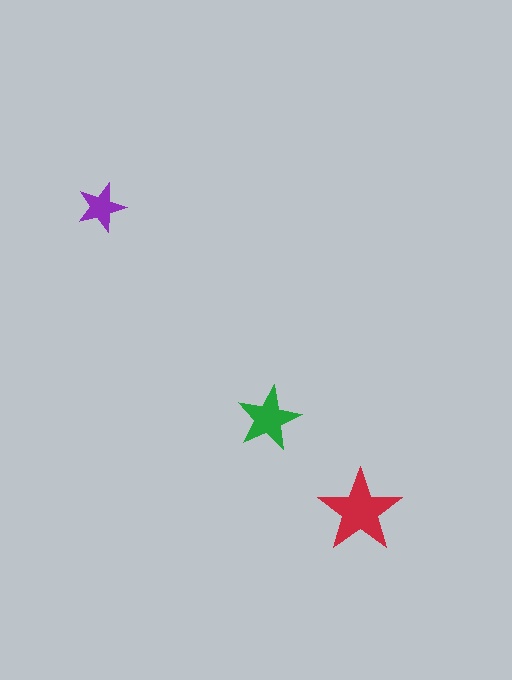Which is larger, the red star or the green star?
The red one.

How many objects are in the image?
There are 3 objects in the image.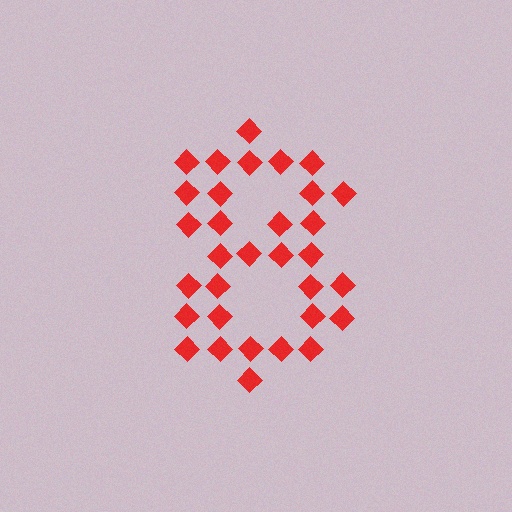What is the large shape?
The large shape is the digit 8.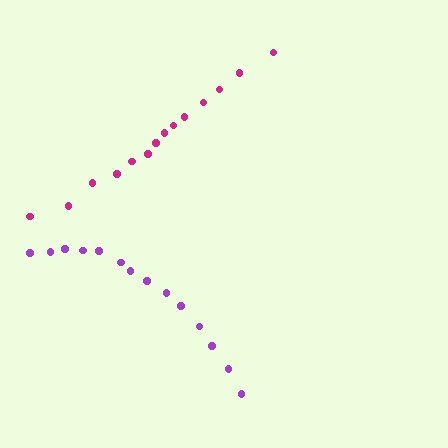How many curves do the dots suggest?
There are 2 distinct paths.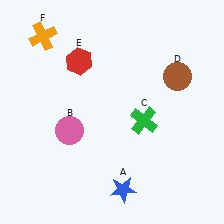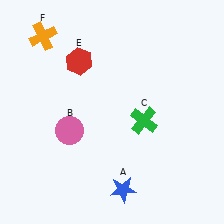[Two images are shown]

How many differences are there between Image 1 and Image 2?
There is 1 difference between the two images.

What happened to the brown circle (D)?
The brown circle (D) was removed in Image 2. It was in the top-right area of Image 1.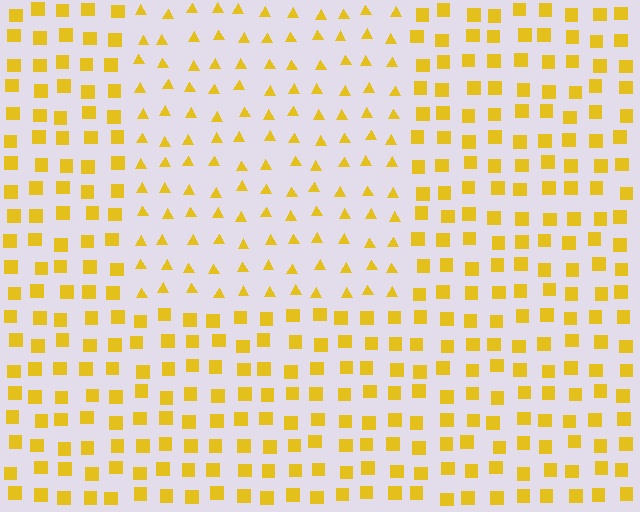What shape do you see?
I see a rectangle.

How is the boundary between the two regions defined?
The boundary is defined by a change in element shape: triangles inside vs. squares outside. All elements share the same color and spacing.